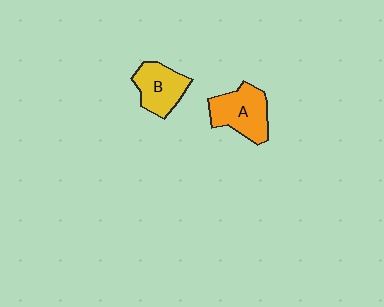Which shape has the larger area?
Shape A (orange).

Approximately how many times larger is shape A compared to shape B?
Approximately 1.2 times.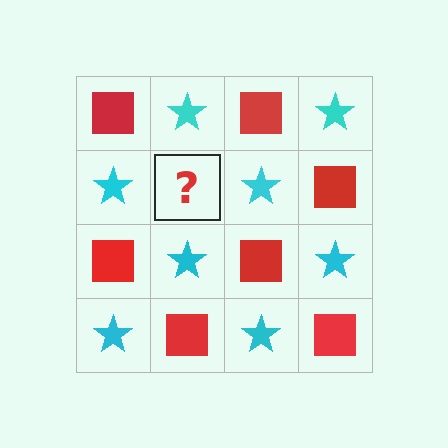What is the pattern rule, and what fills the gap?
The rule is that it alternates red square and cyan star in a checkerboard pattern. The gap should be filled with a red square.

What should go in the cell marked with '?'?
The missing cell should contain a red square.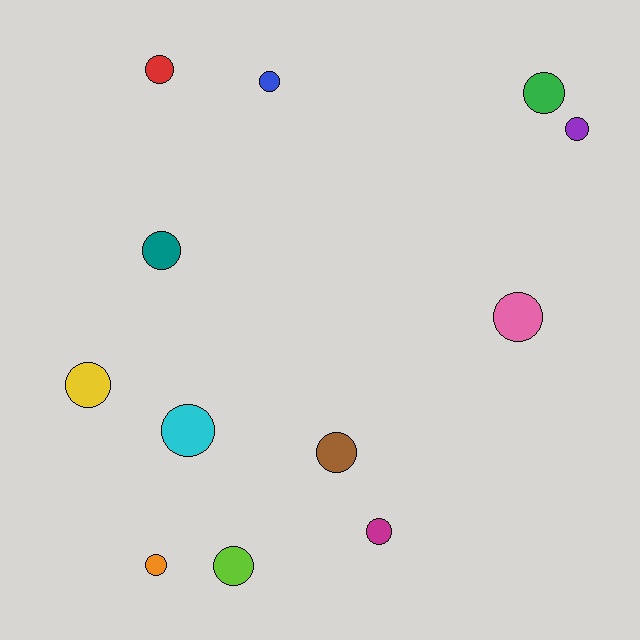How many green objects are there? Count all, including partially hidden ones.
There is 1 green object.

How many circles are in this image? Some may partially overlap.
There are 12 circles.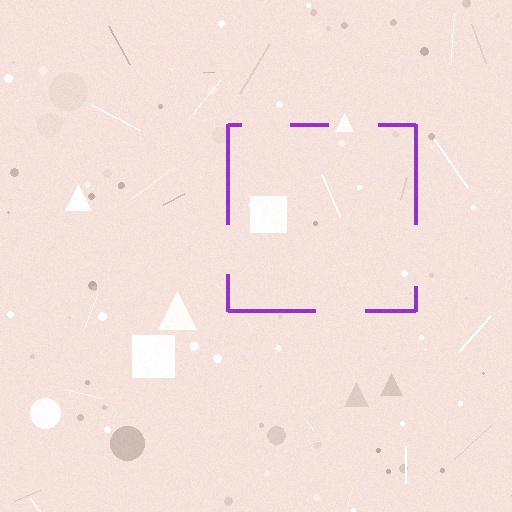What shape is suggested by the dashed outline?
The dashed outline suggests a square.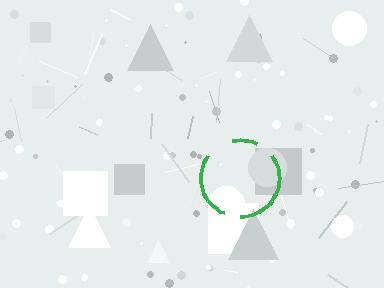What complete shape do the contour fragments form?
The contour fragments form a circle.